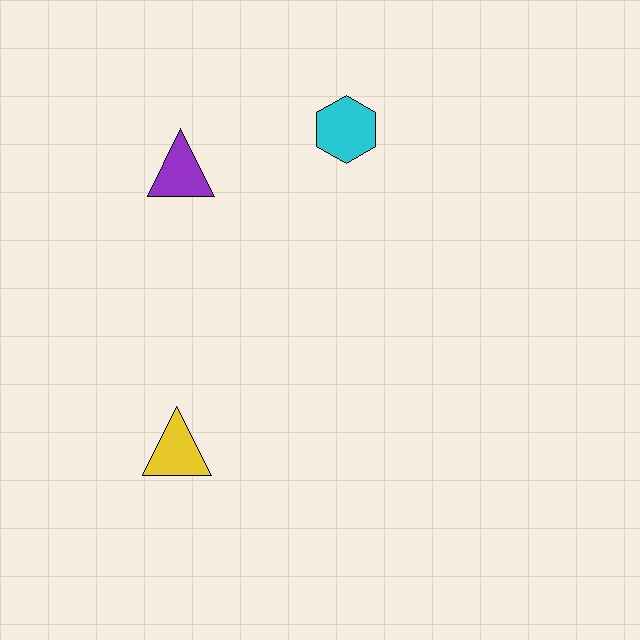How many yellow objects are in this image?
There is 1 yellow object.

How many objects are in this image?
There are 3 objects.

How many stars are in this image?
There are no stars.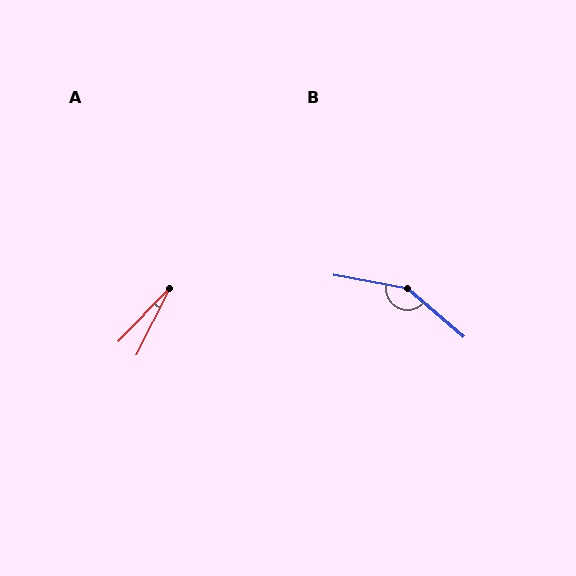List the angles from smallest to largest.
A (17°), B (150°).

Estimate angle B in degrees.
Approximately 150 degrees.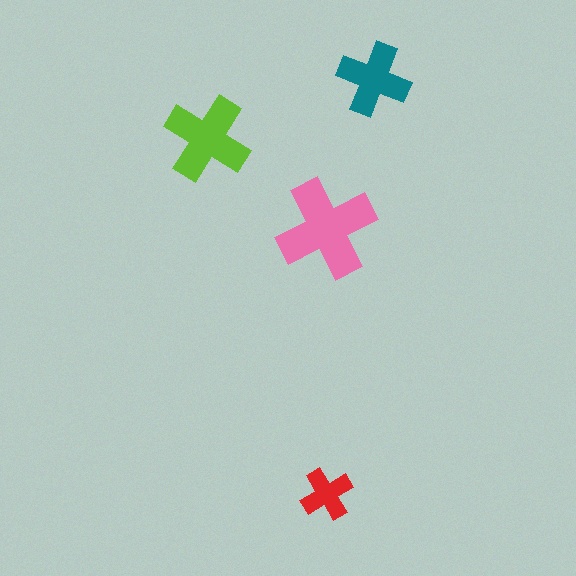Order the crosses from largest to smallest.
the pink one, the lime one, the teal one, the red one.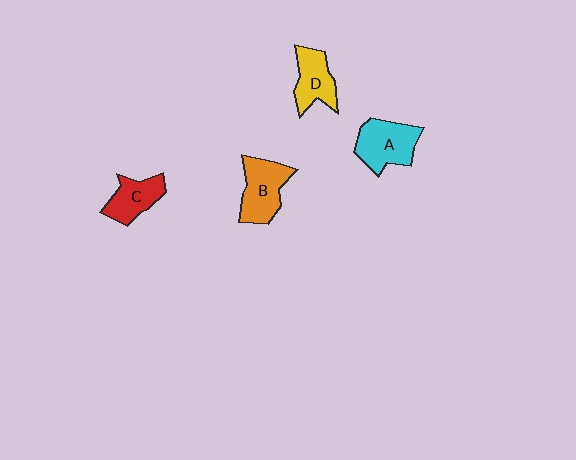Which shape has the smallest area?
Shape C (red).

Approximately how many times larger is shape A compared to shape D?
Approximately 1.2 times.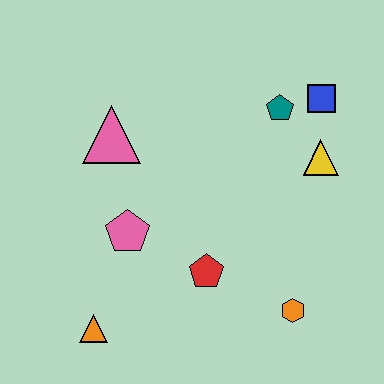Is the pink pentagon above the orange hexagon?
Yes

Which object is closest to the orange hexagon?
The red pentagon is closest to the orange hexagon.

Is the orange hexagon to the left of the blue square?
Yes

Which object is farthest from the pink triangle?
The orange hexagon is farthest from the pink triangle.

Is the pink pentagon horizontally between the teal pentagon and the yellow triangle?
No